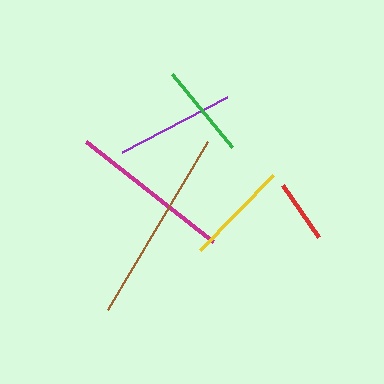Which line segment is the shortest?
The red line is the shortest at approximately 63 pixels.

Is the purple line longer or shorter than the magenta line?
The magenta line is longer than the purple line.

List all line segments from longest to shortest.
From longest to shortest: brown, magenta, purple, yellow, green, red.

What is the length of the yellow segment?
The yellow segment is approximately 105 pixels long.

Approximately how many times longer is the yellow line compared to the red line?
The yellow line is approximately 1.7 times the length of the red line.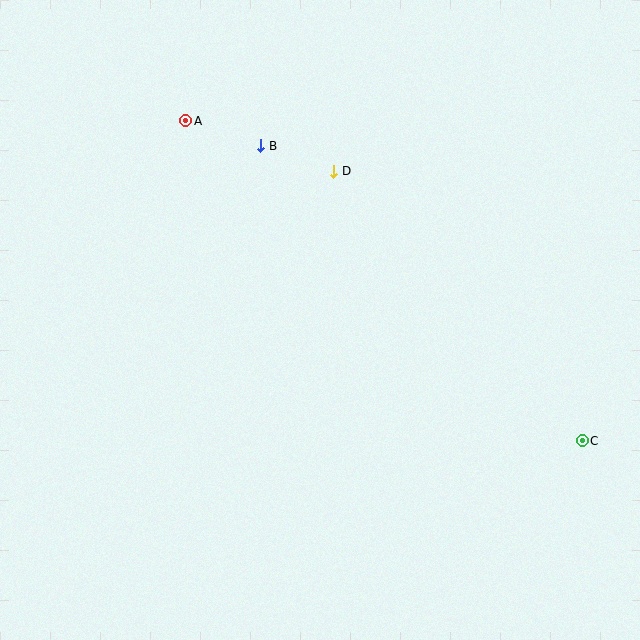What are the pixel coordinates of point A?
Point A is at (186, 121).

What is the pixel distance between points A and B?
The distance between A and B is 79 pixels.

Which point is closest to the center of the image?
Point D at (334, 171) is closest to the center.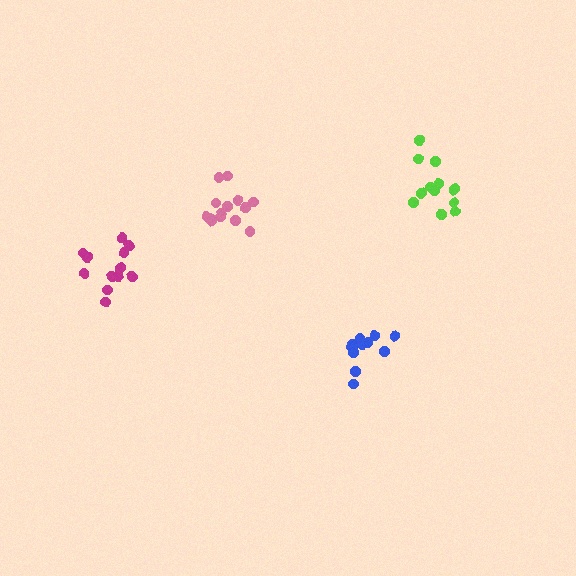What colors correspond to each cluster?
The clusters are colored: pink, blue, lime, magenta.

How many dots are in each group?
Group 1: 14 dots, Group 2: 12 dots, Group 3: 13 dots, Group 4: 12 dots (51 total).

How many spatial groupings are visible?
There are 4 spatial groupings.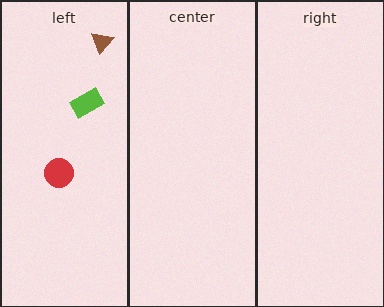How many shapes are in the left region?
3.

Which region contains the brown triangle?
The left region.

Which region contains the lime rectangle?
The left region.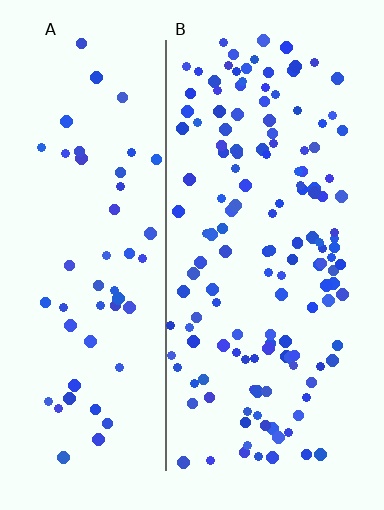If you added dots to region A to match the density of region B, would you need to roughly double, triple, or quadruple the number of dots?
Approximately triple.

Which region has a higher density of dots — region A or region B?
B (the right).